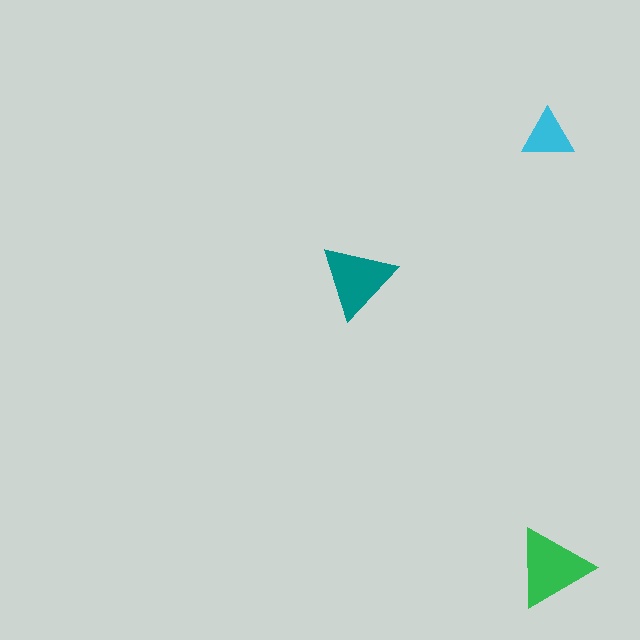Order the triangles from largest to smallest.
the green one, the teal one, the cyan one.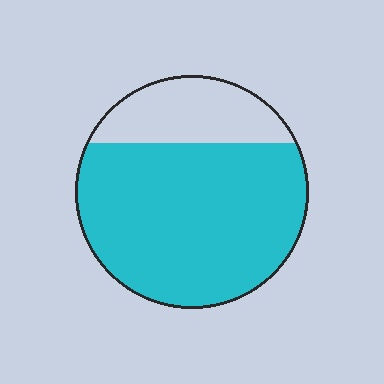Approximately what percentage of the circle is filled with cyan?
Approximately 75%.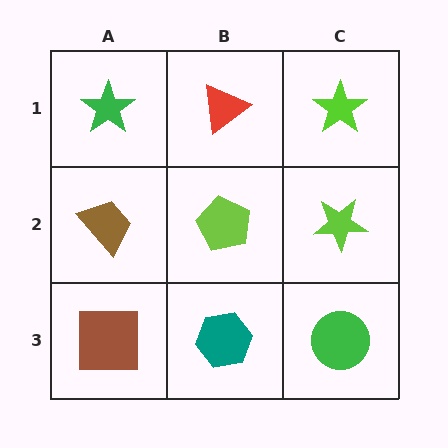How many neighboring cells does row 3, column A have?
2.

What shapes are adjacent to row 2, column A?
A green star (row 1, column A), a brown square (row 3, column A), a lime pentagon (row 2, column B).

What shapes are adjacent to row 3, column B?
A lime pentagon (row 2, column B), a brown square (row 3, column A), a green circle (row 3, column C).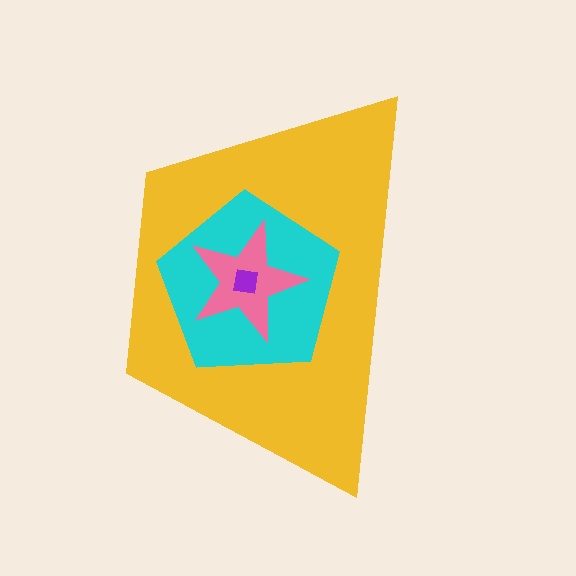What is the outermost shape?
The yellow trapezoid.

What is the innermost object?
The purple square.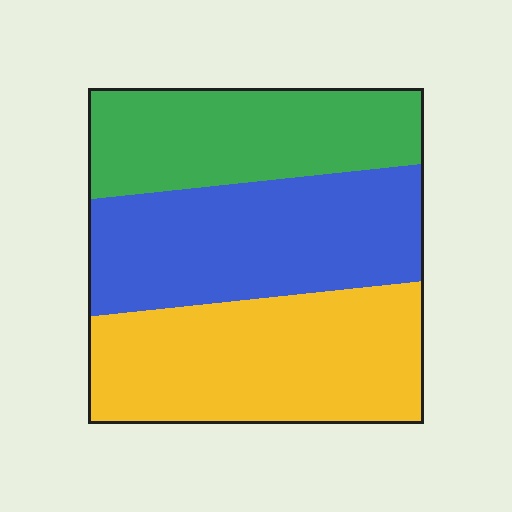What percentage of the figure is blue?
Blue takes up about one third (1/3) of the figure.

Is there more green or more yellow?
Yellow.